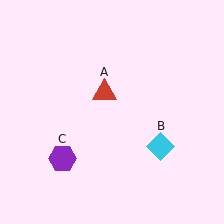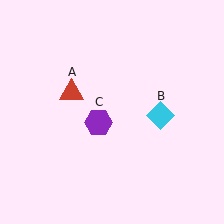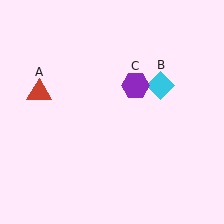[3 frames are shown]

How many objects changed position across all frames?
3 objects changed position: red triangle (object A), cyan diamond (object B), purple hexagon (object C).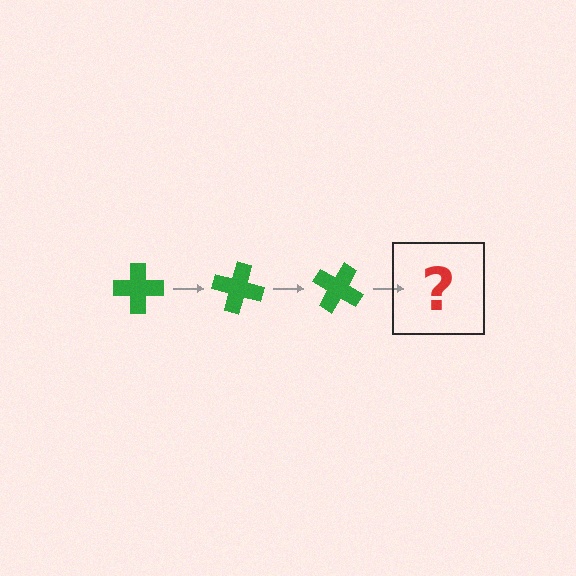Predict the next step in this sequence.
The next step is a green cross rotated 45 degrees.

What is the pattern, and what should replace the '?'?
The pattern is that the cross rotates 15 degrees each step. The '?' should be a green cross rotated 45 degrees.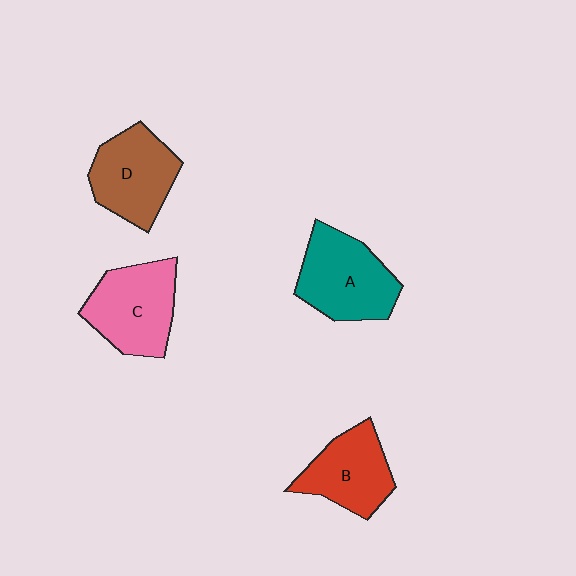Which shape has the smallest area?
Shape B (red).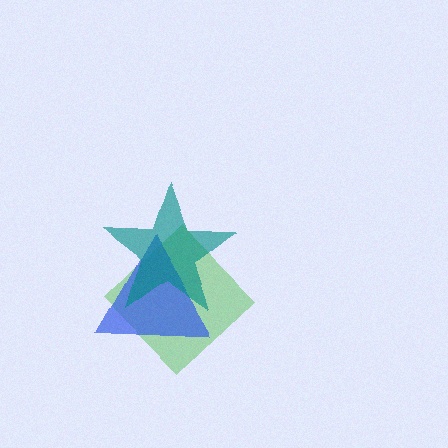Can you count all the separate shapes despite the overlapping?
Yes, there are 3 separate shapes.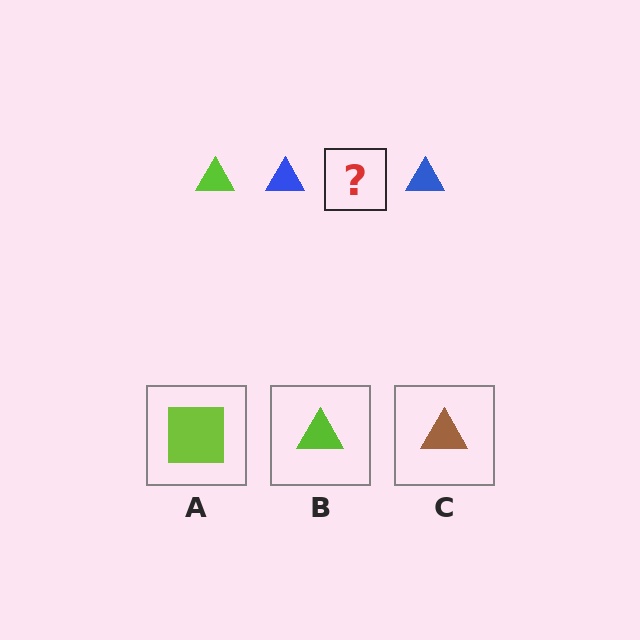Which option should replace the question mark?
Option B.